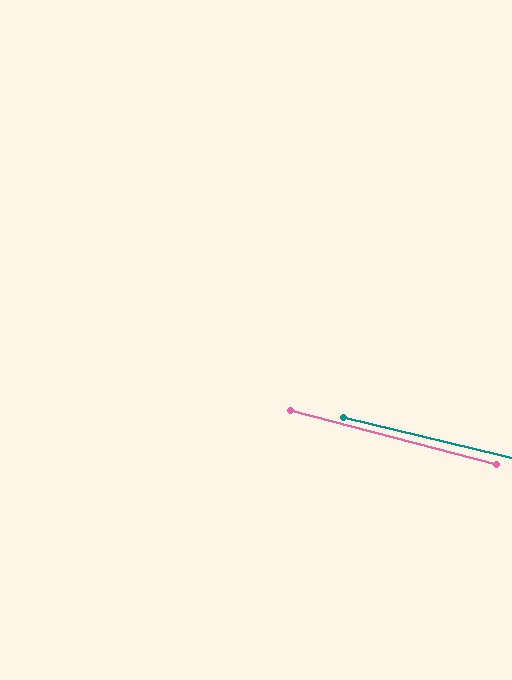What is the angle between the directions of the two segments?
Approximately 1 degree.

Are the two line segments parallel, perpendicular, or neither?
Parallel — their directions differ by only 1.3°.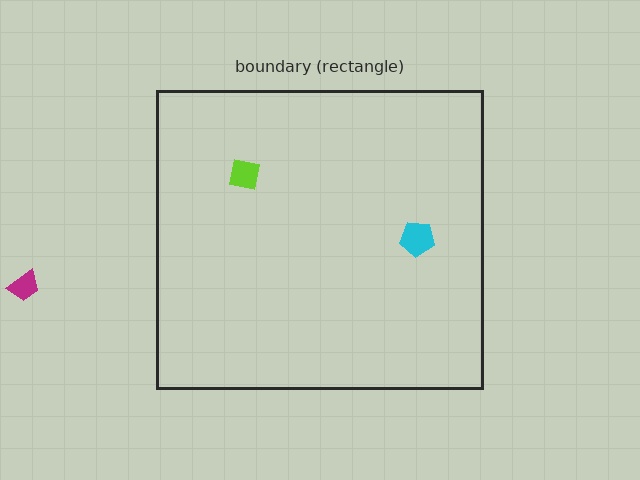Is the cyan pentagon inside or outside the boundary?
Inside.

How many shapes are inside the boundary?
2 inside, 1 outside.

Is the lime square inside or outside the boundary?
Inside.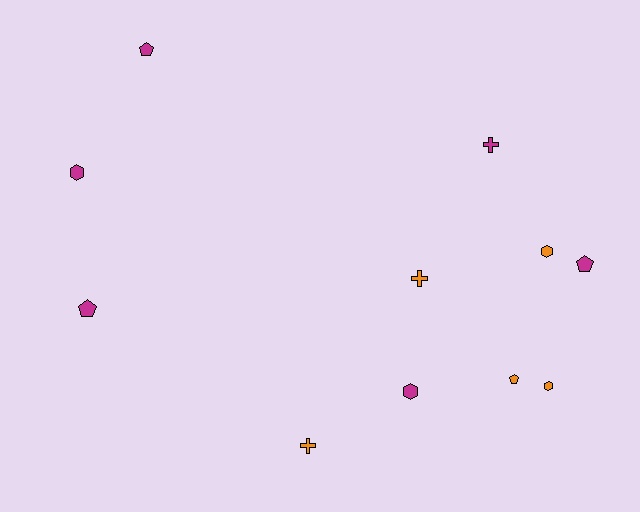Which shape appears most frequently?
Pentagon, with 4 objects.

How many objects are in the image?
There are 11 objects.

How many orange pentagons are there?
There is 1 orange pentagon.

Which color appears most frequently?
Magenta, with 6 objects.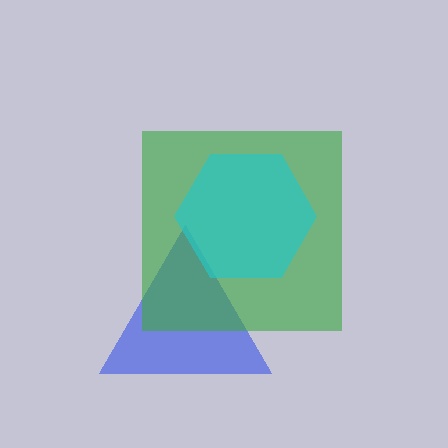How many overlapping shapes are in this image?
There are 3 overlapping shapes in the image.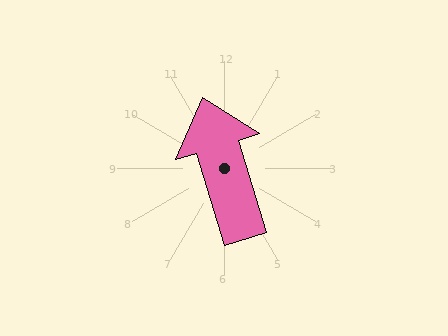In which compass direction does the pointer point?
North.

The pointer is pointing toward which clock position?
Roughly 11 o'clock.